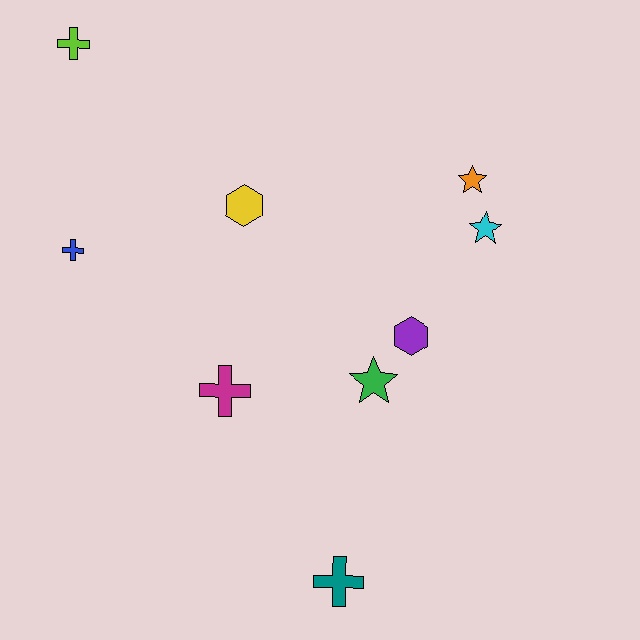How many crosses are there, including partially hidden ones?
There are 4 crosses.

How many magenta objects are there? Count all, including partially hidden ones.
There is 1 magenta object.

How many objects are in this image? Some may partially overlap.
There are 9 objects.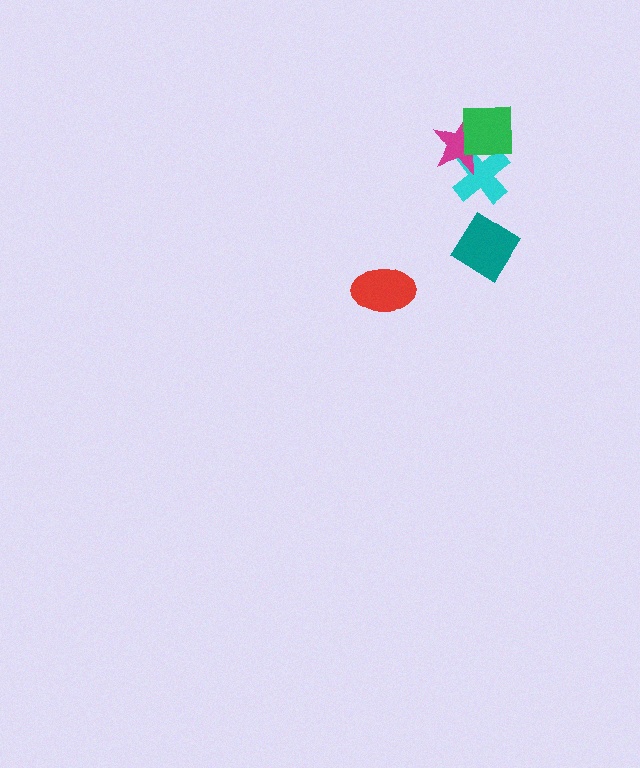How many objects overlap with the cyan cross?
2 objects overlap with the cyan cross.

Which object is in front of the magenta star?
The green square is in front of the magenta star.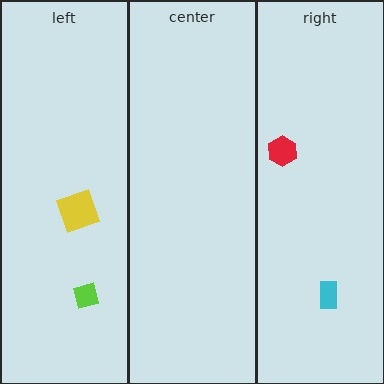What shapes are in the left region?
The lime diamond, the yellow square.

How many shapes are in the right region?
2.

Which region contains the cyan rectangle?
The right region.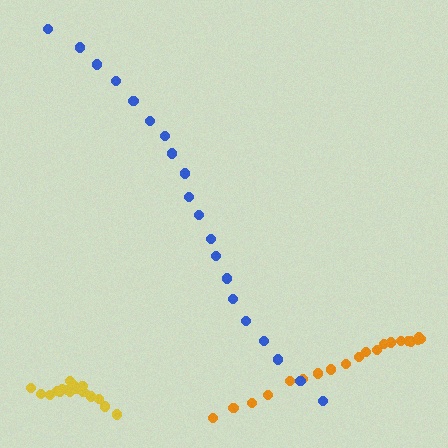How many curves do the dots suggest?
There are 3 distinct paths.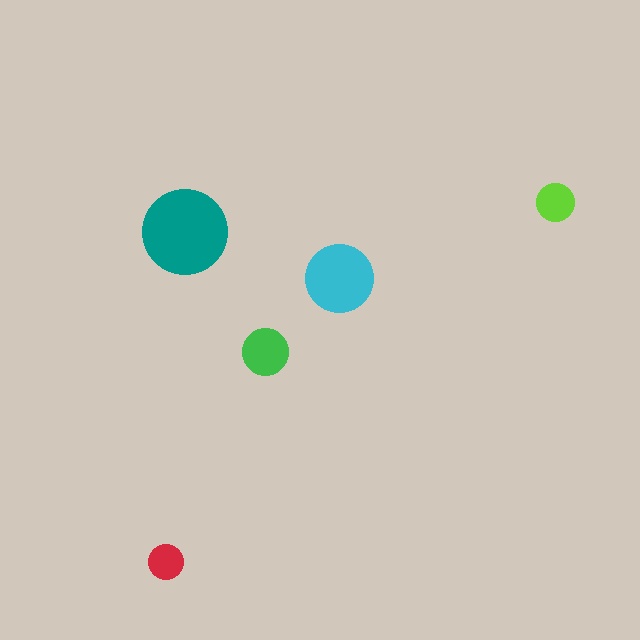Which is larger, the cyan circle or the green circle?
The cyan one.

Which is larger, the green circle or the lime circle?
The green one.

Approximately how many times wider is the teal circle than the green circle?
About 2 times wider.